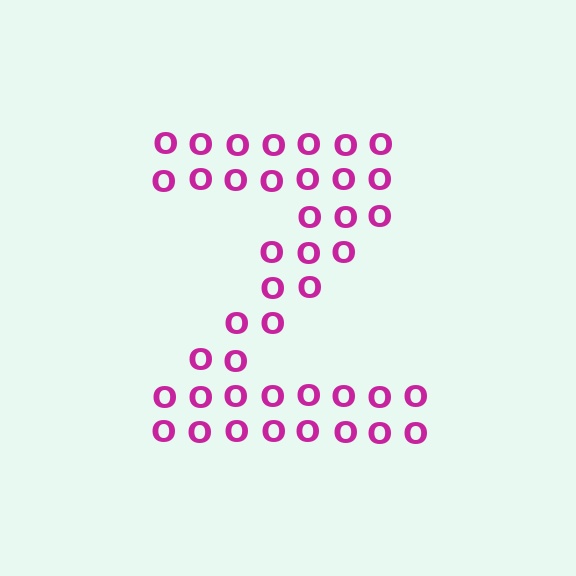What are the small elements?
The small elements are letter O's.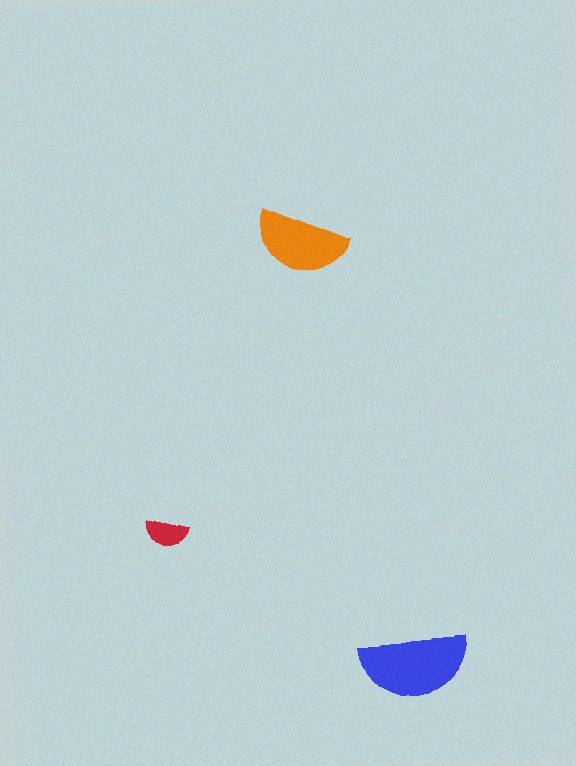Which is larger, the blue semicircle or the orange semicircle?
The blue one.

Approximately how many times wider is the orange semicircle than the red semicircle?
About 2 times wider.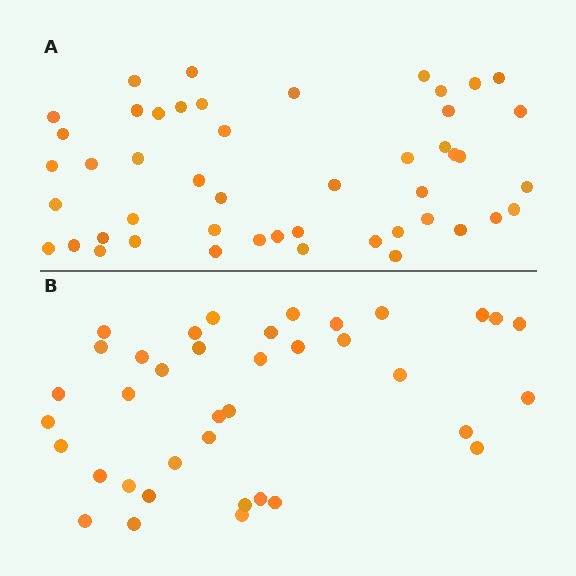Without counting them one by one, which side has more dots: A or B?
Region A (the top region) has more dots.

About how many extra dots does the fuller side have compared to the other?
Region A has roughly 10 or so more dots than region B.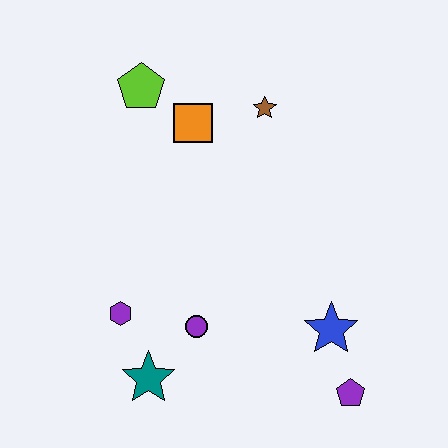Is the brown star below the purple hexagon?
No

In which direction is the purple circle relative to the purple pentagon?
The purple circle is to the left of the purple pentagon.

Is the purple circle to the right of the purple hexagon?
Yes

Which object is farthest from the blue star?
The lime pentagon is farthest from the blue star.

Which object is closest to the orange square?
The lime pentagon is closest to the orange square.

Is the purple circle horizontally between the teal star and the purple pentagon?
Yes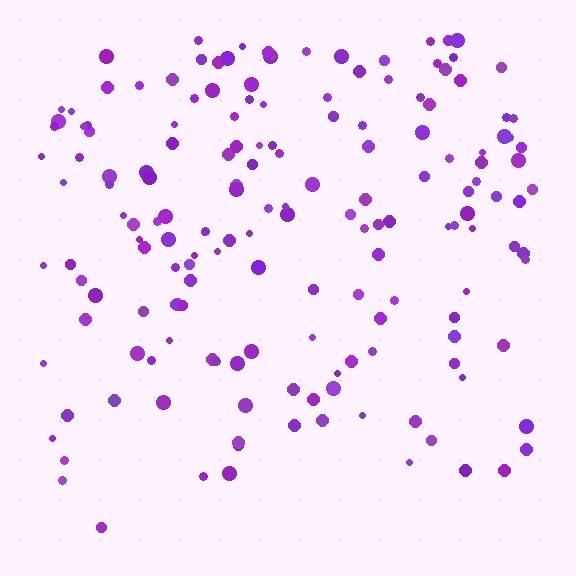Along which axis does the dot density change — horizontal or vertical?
Vertical.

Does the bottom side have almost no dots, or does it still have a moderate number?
Still a moderate number, just noticeably fewer than the top.